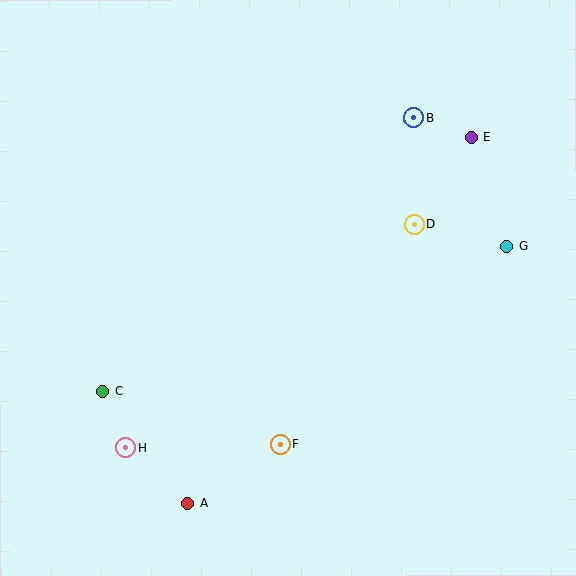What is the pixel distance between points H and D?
The distance between H and D is 364 pixels.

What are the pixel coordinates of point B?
Point B is at (414, 118).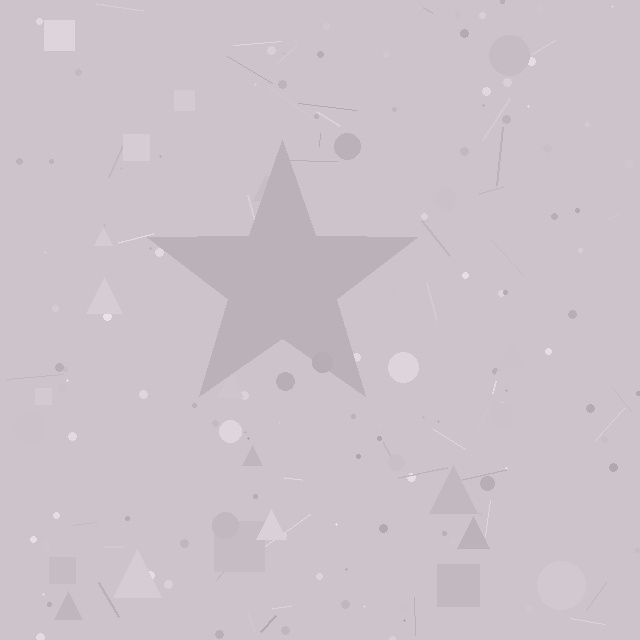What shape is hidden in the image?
A star is hidden in the image.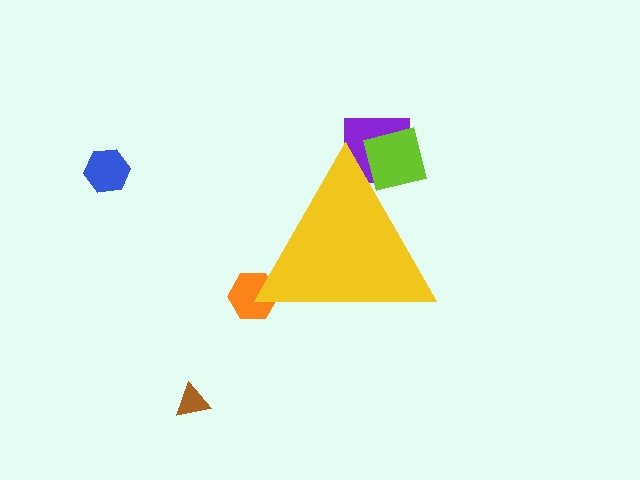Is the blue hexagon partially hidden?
No, the blue hexagon is fully visible.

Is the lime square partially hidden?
Yes, the lime square is partially hidden behind the yellow triangle.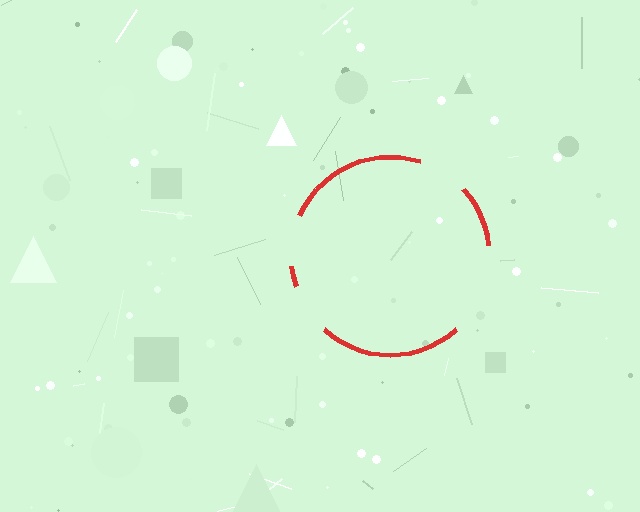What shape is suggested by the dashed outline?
The dashed outline suggests a circle.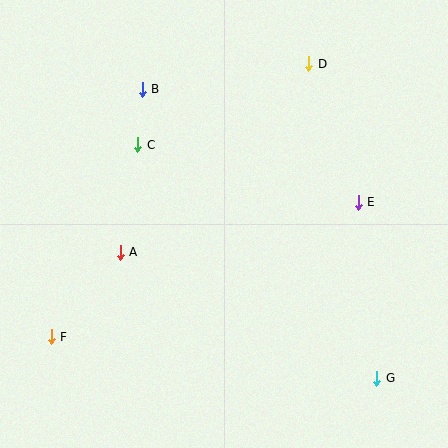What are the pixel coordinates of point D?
Point D is at (309, 64).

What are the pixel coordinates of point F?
Point F is at (51, 337).